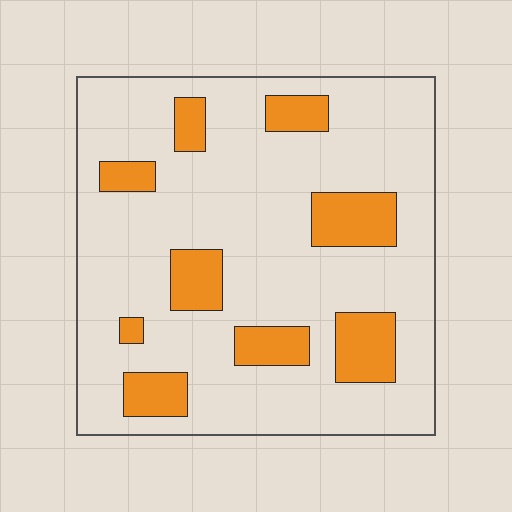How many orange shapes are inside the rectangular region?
9.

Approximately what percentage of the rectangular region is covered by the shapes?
Approximately 20%.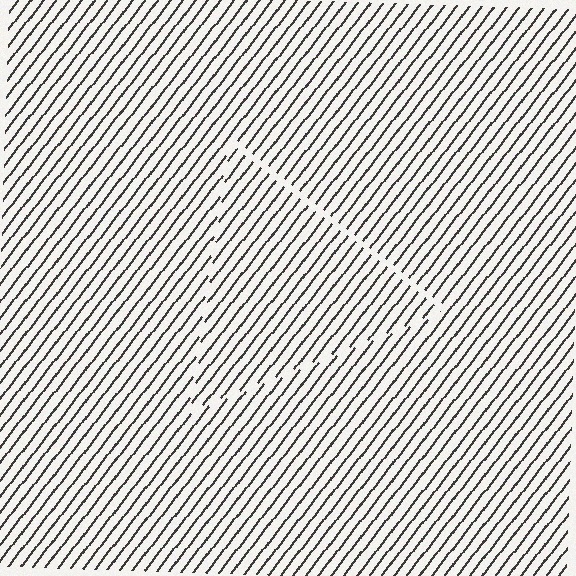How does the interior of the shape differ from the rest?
The interior of the shape contains the same grating, shifted by half a period — the contour is defined by the phase discontinuity where line-ends from the inner and outer gratings abut.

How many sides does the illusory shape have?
3 sides — the line-ends trace a triangle.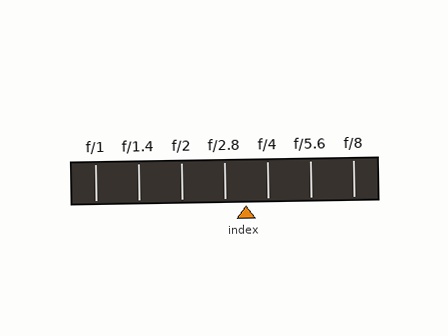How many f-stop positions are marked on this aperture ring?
There are 7 f-stop positions marked.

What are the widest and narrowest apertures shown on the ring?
The widest aperture shown is f/1 and the narrowest is f/8.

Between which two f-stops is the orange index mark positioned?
The index mark is between f/2.8 and f/4.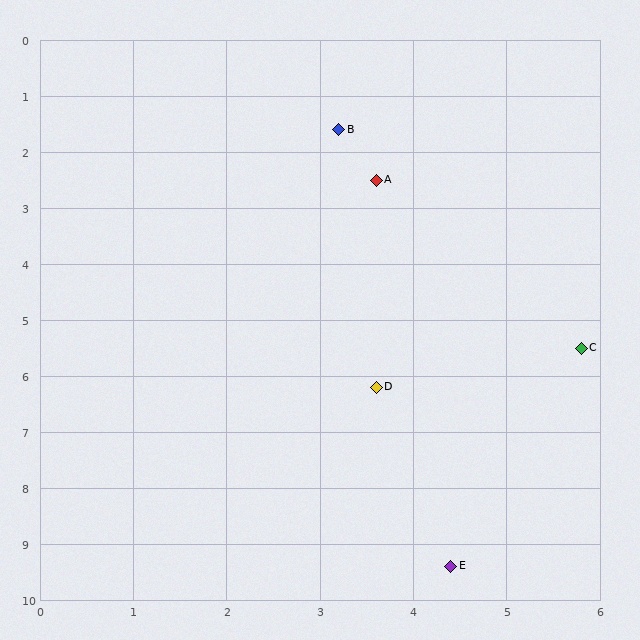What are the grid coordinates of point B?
Point B is at approximately (3.2, 1.6).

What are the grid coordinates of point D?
Point D is at approximately (3.6, 6.2).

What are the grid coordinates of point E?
Point E is at approximately (4.4, 9.4).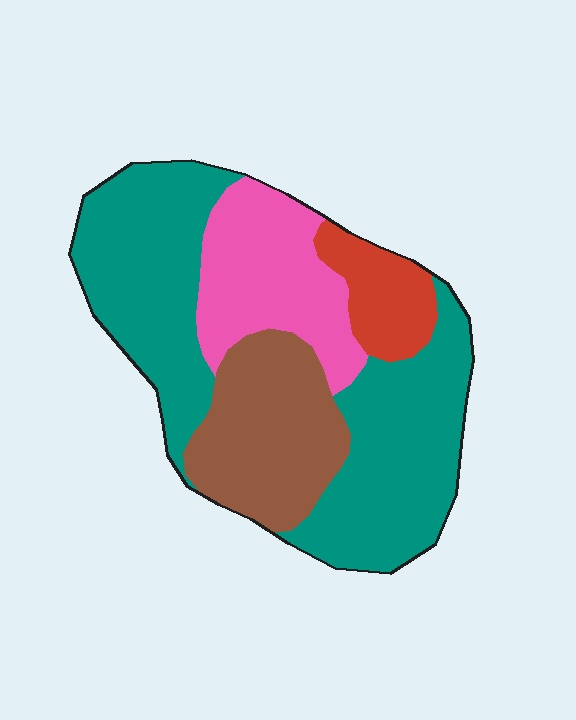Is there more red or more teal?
Teal.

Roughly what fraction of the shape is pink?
Pink covers about 20% of the shape.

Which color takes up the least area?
Red, at roughly 10%.